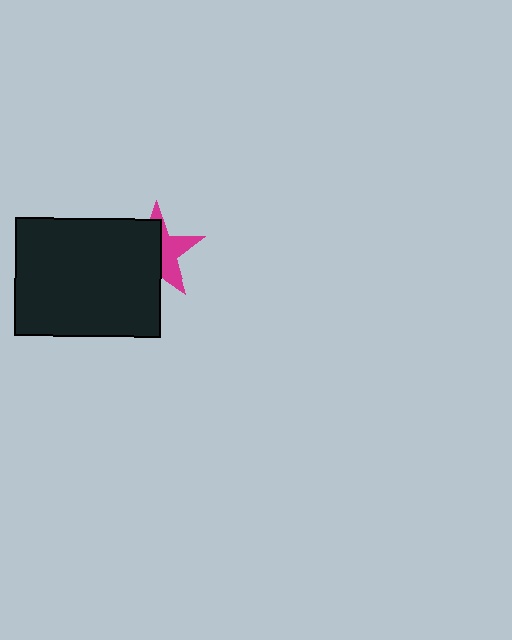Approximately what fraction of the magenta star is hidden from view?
Roughly 59% of the magenta star is hidden behind the black rectangle.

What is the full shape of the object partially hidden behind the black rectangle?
The partially hidden object is a magenta star.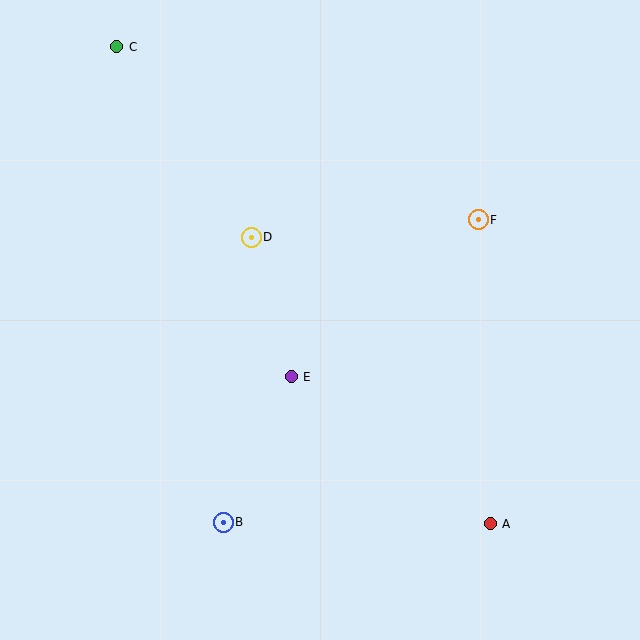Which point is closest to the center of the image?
Point E at (291, 377) is closest to the center.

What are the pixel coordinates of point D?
Point D is at (251, 237).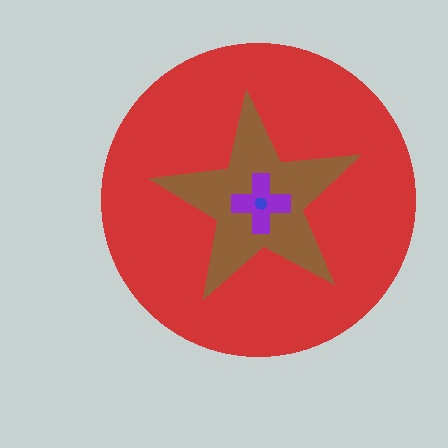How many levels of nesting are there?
4.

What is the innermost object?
The blue hexagon.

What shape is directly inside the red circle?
The brown star.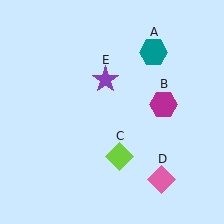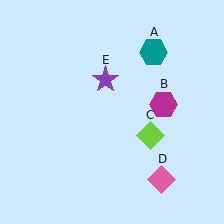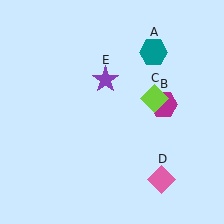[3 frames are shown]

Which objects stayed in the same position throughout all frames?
Teal hexagon (object A) and magenta hexagon (object B) and pink diamond (object D) and purple star (object E) remained stationary.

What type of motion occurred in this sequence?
The lime diamond (object C) rotated counterclockwise around the center of the scene.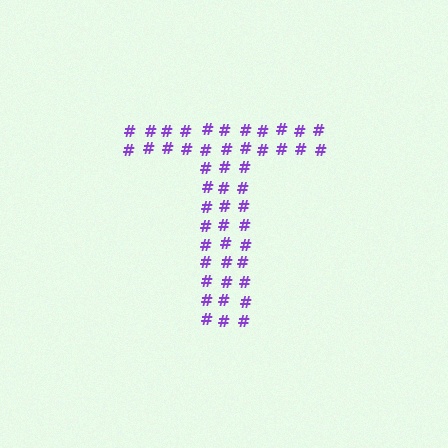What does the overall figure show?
The overall figure shows the letter T.